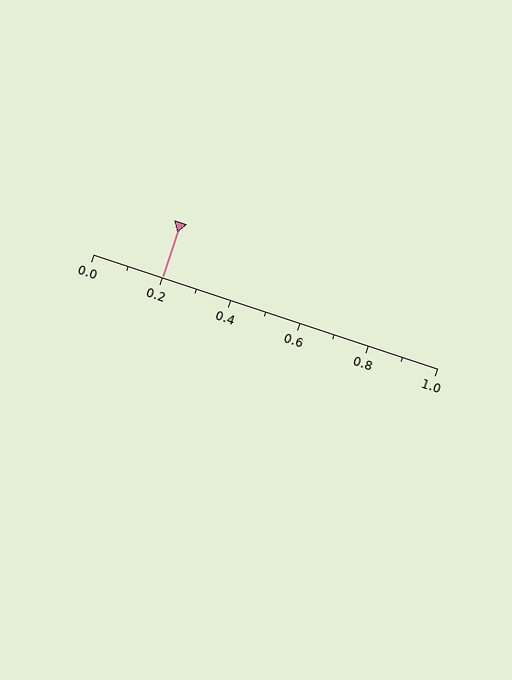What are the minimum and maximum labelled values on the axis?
The axis runs from 0.0 to 1.0.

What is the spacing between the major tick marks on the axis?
The major ticks are spaced 0.2 apart.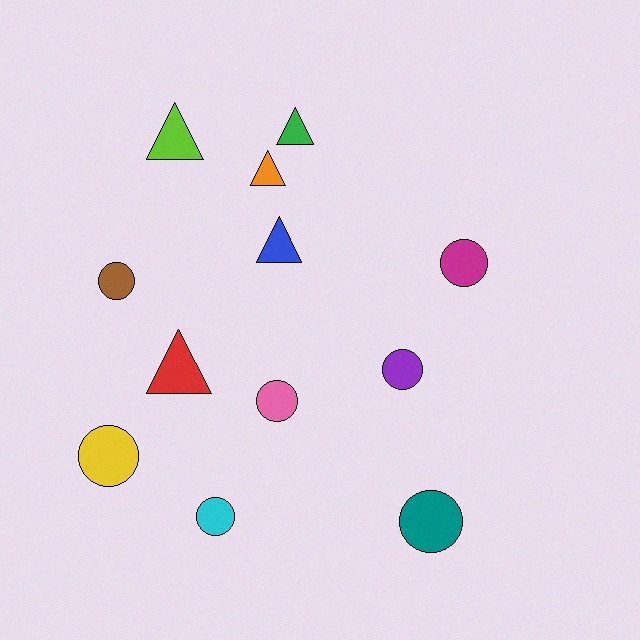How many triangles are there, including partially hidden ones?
There are 5 triangles.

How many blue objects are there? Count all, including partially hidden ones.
There is 1 blue object.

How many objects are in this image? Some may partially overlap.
There are 12 objects.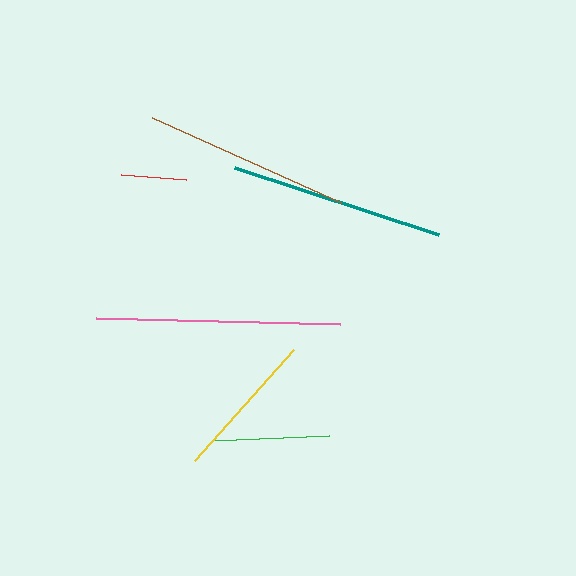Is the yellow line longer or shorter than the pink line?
The pink line is longer than the yellow line.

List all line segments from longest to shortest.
From longest to shortest: pink, teal, brown, yellow, green, red.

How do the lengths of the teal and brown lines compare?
The teal and brown lines are approximately the same length.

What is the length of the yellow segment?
The yellow segment is approximately 148 pixels long.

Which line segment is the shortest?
The red line is the shortest at approximately 65 pixels.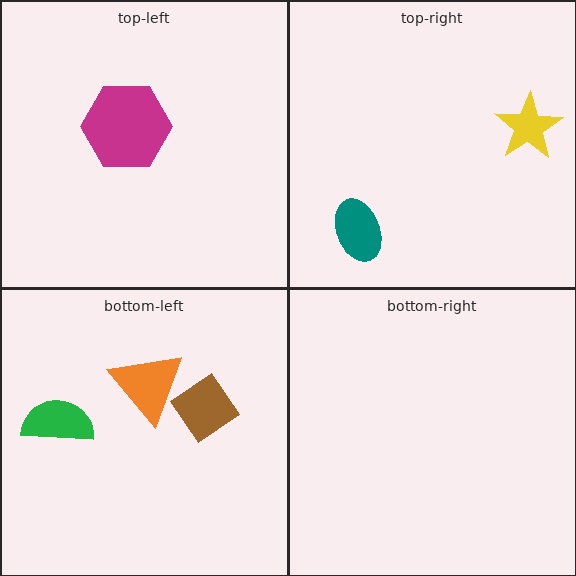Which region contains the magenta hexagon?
The top-left region.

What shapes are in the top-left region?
The magenta hexagon.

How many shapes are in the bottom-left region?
3.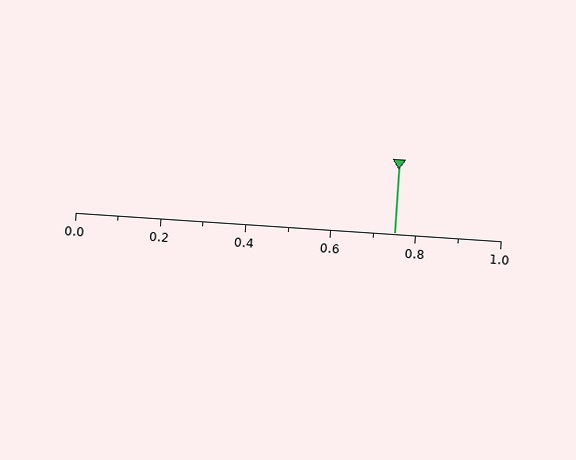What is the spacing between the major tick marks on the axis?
The major ticks are spaced 0.2 apart.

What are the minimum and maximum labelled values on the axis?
The axis runs from 0.0 to 1.0.